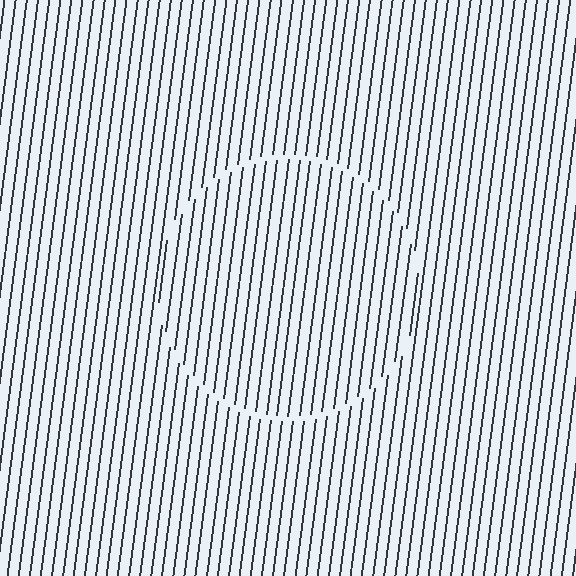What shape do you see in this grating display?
An illusory circle. The interior of the shape contains the same grating, shifted by half a period — the contour is defined by the phase discontinuity where line-ends from the inner and outer gratings abut.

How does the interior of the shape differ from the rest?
The interior of the shape contains the same grating, shifted by half a period — the contour is defined by the phase discontinuity where line-ends from the inner and outer gratings abut.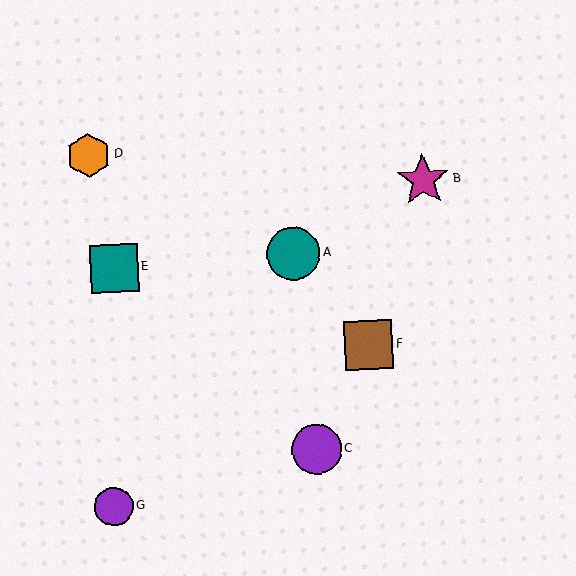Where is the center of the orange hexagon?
The center of the orange hexagon is at (89, 155).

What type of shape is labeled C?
Shape C is a purple circle.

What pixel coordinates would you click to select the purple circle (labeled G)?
Click at (114, 506) to select the purple circle G.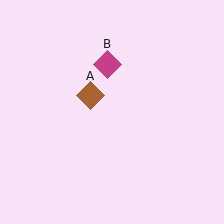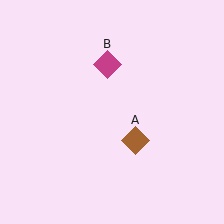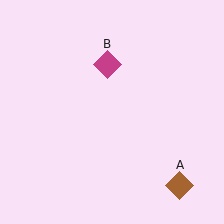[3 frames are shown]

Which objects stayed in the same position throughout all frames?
Magenta diamond (object B) remained stationary.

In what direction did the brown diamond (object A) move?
The brown diamond (object A) moved down and to the right.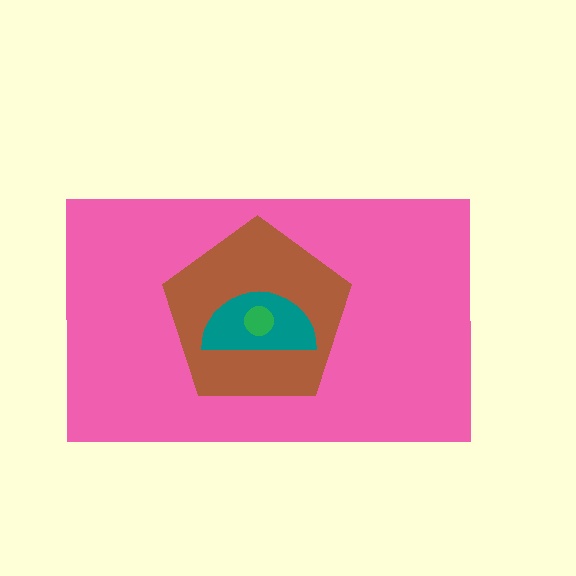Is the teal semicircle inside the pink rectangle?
Yes.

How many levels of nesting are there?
4.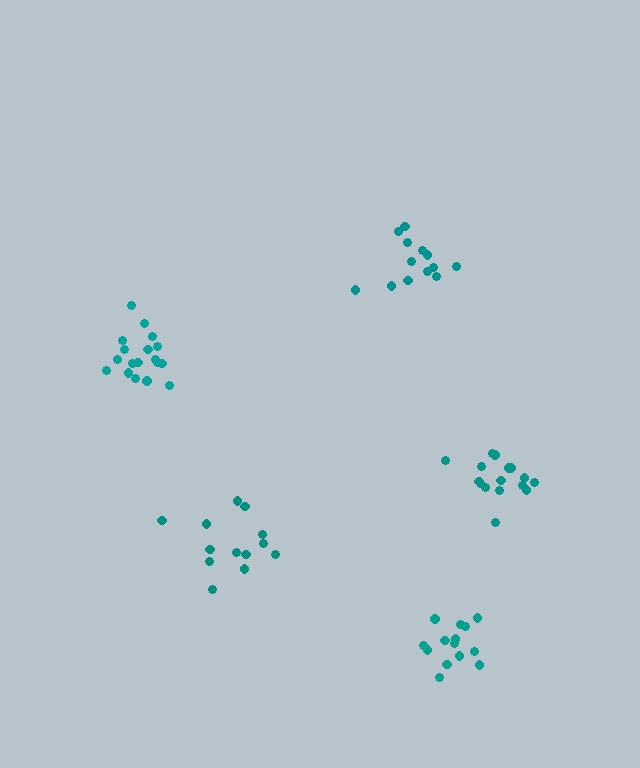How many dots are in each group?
Group 1: 18 dots, Group 2: 13 dots, Group 3: 13 dots, Group 4: 14 dots, Group 5: 16 dots (74 total).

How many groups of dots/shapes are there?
There are 5 groups.